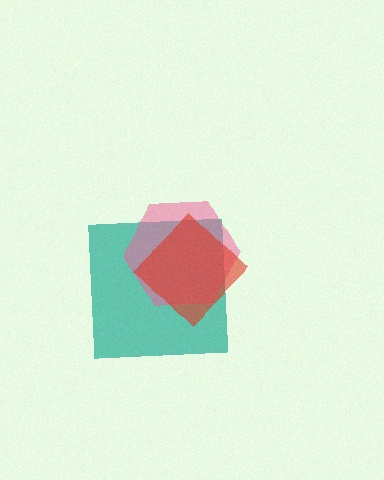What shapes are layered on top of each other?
The layered shapes are: a teal square, a pink hexagon, a red diamond.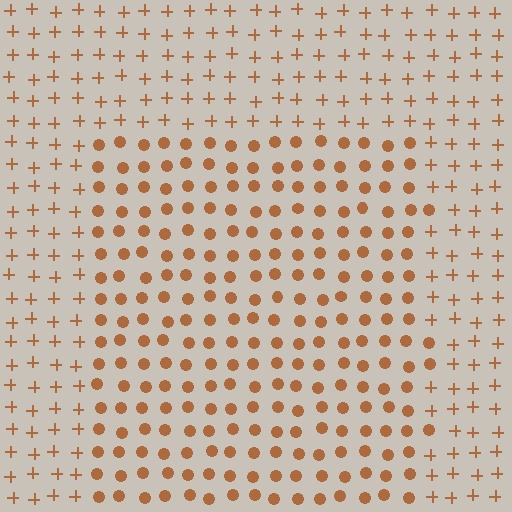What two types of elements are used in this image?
The image uses circles inside the rectangle region and plus signs outside it.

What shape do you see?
I see a rectangle.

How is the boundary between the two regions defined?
The boundary is defined by a change in element shape: circles inside vs. plus signs outside. All elements share the same color and spacing.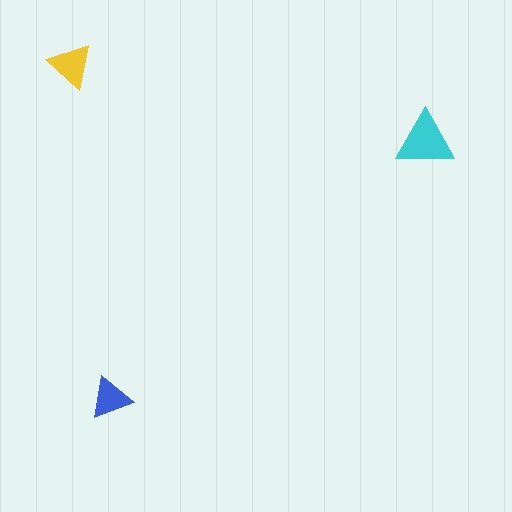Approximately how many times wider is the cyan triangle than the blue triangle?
About 1.5 times wider.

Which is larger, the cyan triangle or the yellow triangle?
The cyan one.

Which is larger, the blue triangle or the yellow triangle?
The yellow one.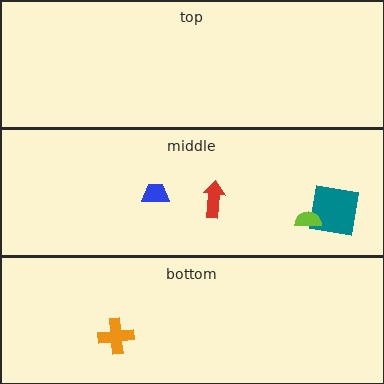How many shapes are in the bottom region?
1.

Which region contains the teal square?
The middle region.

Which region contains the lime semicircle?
The middle region.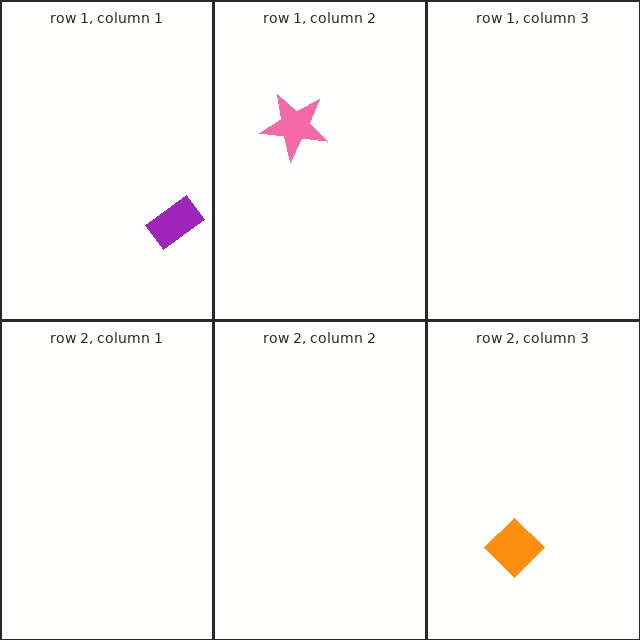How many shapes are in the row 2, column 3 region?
1.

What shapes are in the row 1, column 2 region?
The pink star.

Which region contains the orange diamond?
The row 2, column 3 region.